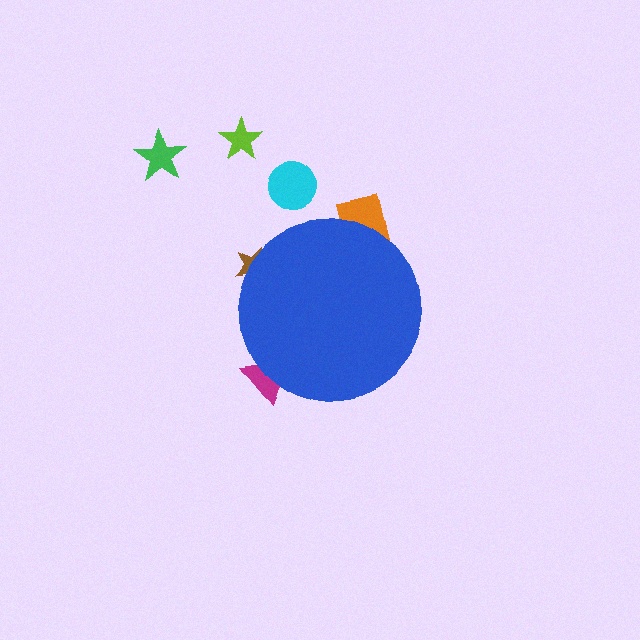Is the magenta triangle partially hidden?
Yes, the magenta triangle is partially hidden behind the blue circle.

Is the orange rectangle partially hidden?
Yes, the orange rectangle is partially hidden behind the blue circle.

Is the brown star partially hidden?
Yes, the brown star is partially hidden behind the blue circle.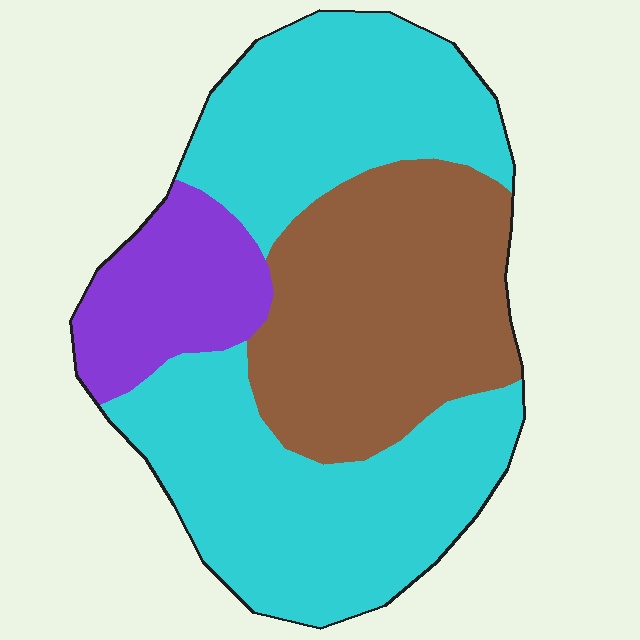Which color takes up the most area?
Cyan, at roughly 55%.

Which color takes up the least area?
Purple, at roughly 15%.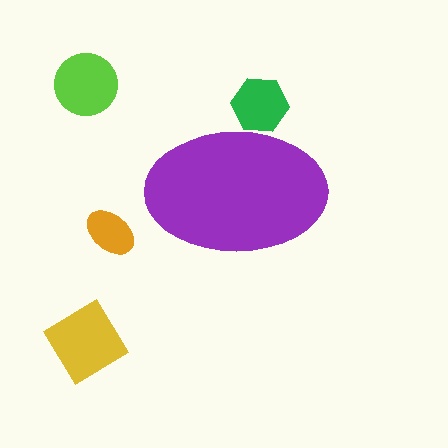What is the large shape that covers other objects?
A purple ellipse.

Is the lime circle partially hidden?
No, the lime circle is fully visible.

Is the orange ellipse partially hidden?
No, the orange ellipse is fully visible.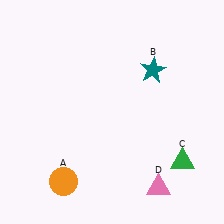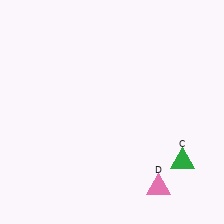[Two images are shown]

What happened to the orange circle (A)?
The orange circle (A) was removed in Image 2. It was in the bottom-left area of Image 1.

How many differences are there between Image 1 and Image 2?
There are 2 differences between the two images.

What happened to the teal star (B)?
The teal star (B) was removed in Image 2. It was in the top-right area of Image 1.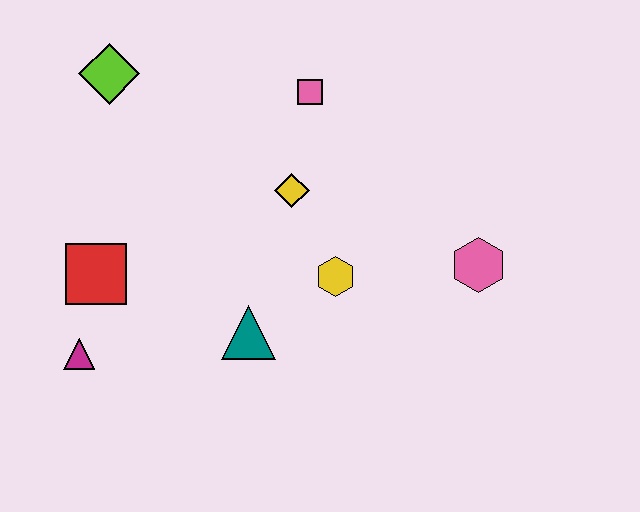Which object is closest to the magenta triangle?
The red square is closest to the magenta triangle.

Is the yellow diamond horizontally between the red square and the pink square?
Yes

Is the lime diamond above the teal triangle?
Yes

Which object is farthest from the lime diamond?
The pink hexagon is farthest from the lime diamond.